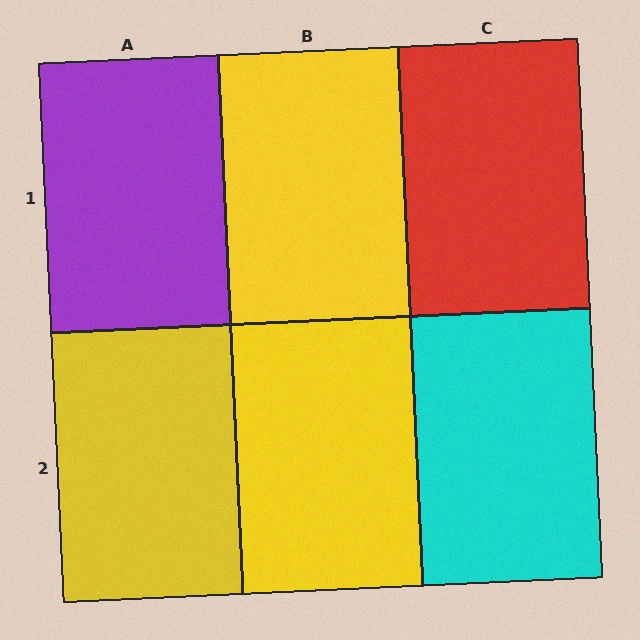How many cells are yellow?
3 cells are yellow.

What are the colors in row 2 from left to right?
Yellow, yellow, cyan.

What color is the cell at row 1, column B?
Yellow.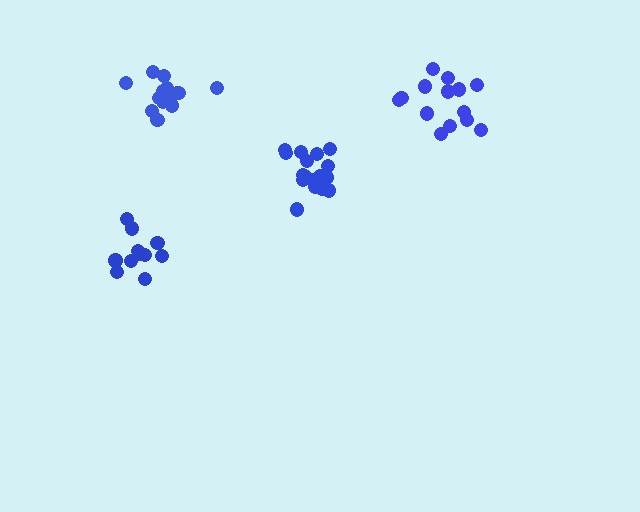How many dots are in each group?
Group 1: 14 dots, Group 2: 11 dots, Group 3: 17 dots, Group 4: 14 dots (56 total).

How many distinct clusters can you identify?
There are 4 distinct clusters.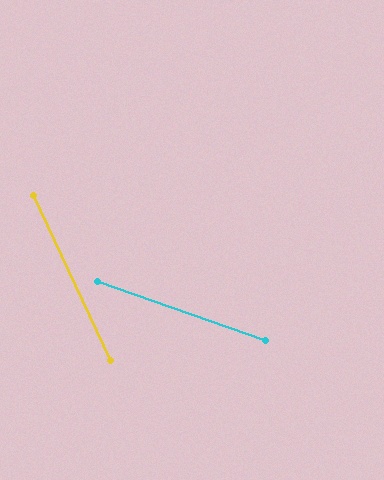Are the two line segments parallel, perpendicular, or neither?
Neither parallel nor perpendicular — they differ by about 46°.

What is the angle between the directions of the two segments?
Approximately 46 degrees.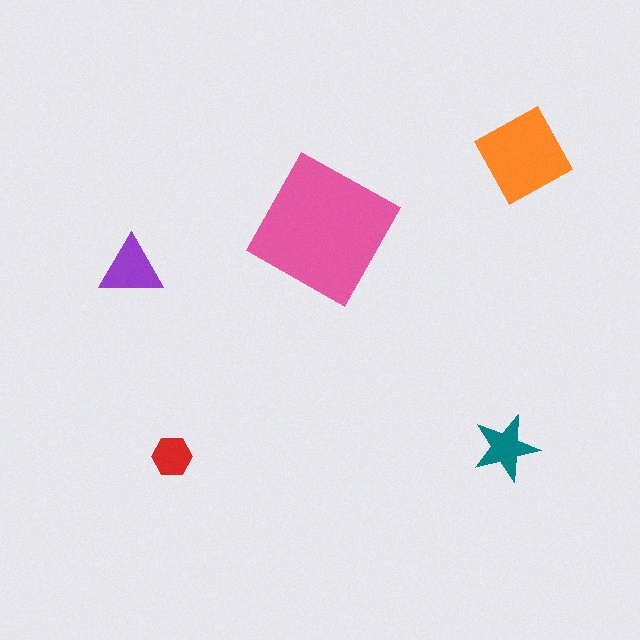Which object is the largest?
The pink square.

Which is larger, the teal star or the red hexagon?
The teal star.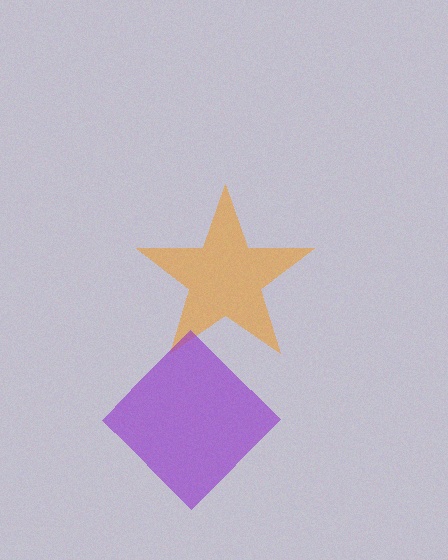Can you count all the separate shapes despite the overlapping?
Yes, there are 2 separate shapes.